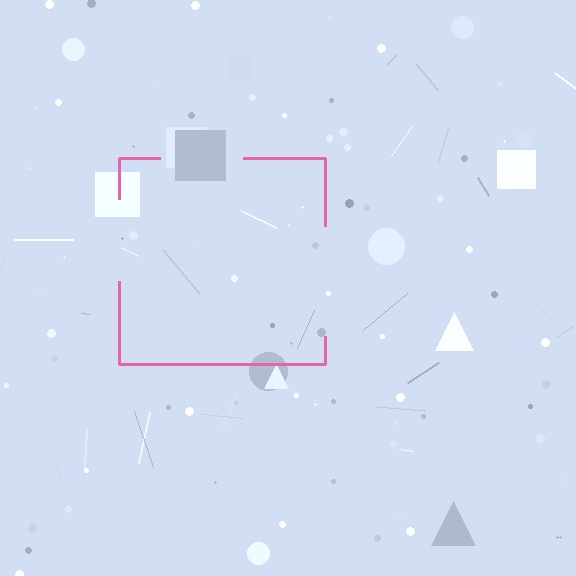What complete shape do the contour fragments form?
The contour fragments form a square.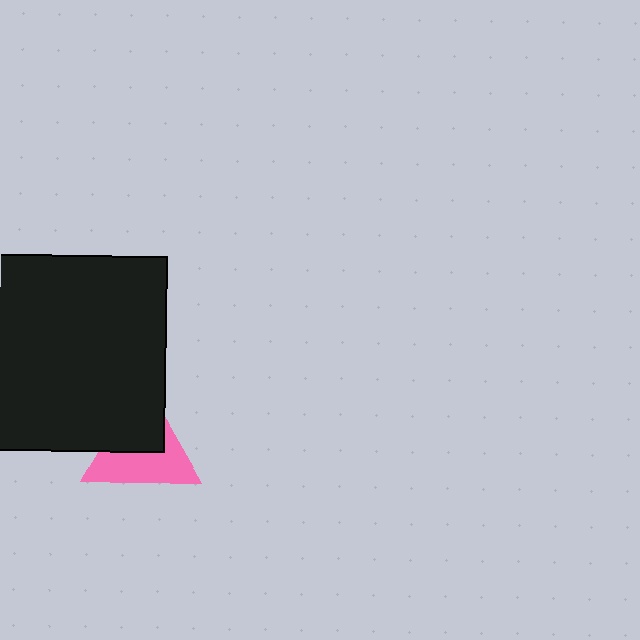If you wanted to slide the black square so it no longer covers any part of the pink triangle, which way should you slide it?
Slide it toward the upper-left — that is the most direct way to separate the two shapes.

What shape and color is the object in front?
The object in front is a black square.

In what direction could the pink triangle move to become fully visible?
The pink triangle could move toward the lower-right. That would shift it out from behind the black square entirely.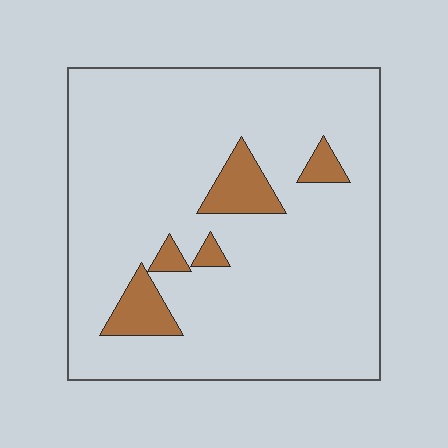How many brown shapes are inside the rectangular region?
5.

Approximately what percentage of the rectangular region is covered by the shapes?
Approximately 10%.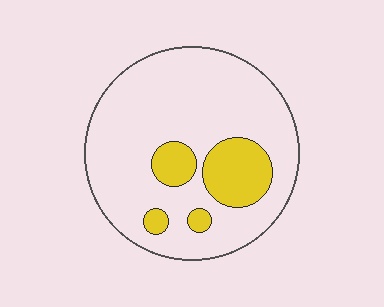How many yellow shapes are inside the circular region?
4.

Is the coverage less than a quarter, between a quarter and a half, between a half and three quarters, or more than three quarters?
Less than a quarter.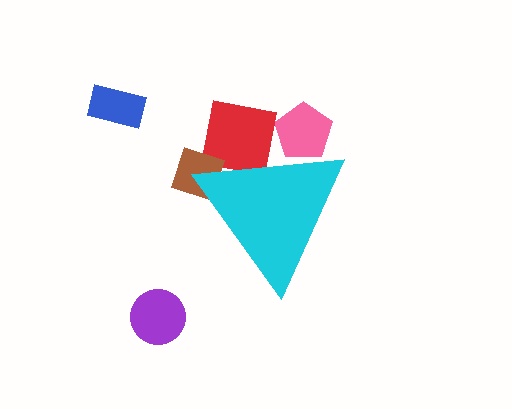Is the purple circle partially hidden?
No, the purple circle is fully visible.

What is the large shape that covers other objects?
A cyan triangle.